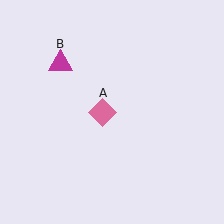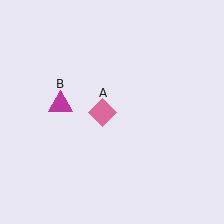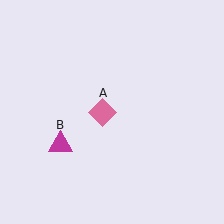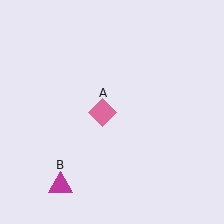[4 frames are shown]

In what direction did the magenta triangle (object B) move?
The magenta triangle (object B) moved down.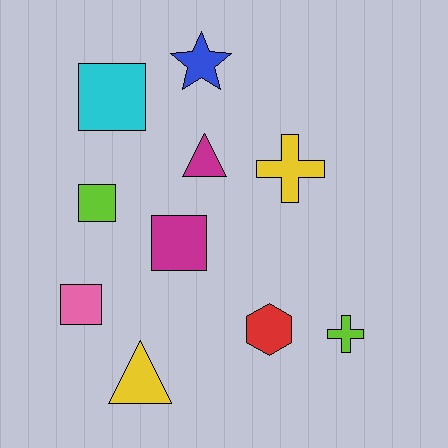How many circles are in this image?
There are no circles.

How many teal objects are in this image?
There are no teal objects.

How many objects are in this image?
There are 10 objects.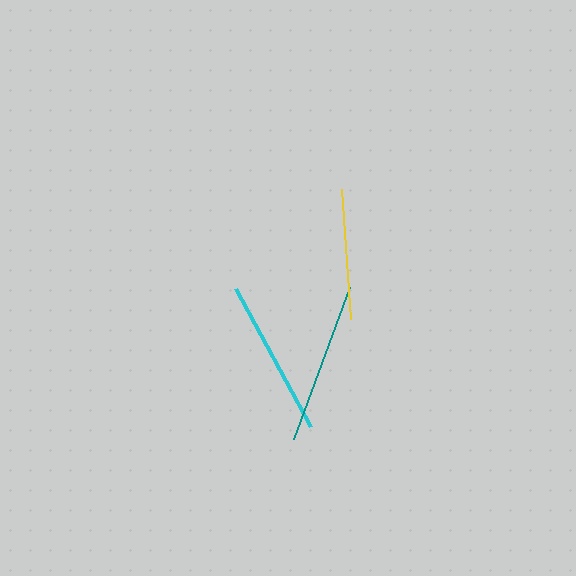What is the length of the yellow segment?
The yellow segment is approximately 130 pixels long.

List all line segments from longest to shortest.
From longest to shortest: teal, cyan, yellow.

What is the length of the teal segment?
The teal segment is approximately 162 pixels long.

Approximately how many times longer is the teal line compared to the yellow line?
The teal line is approximately 1.2 times the length of the yellow line.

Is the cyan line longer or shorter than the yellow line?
The cyan line is longer than the yellow line.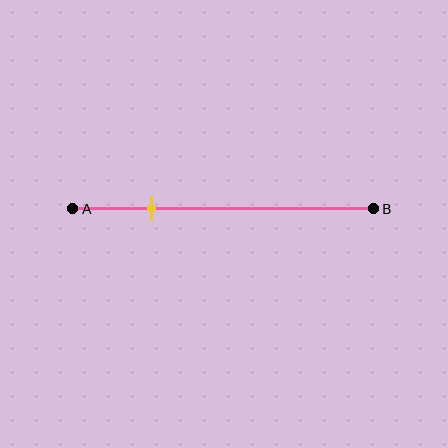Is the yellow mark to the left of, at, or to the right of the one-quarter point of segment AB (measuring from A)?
The yellow mark is approximately at the one-quarter point of segment AB.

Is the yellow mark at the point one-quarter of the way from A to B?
Yes, the mark is approximately at the one-quarter point.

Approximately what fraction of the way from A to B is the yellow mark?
The yellow mark is approximately 25% of the way from A to B.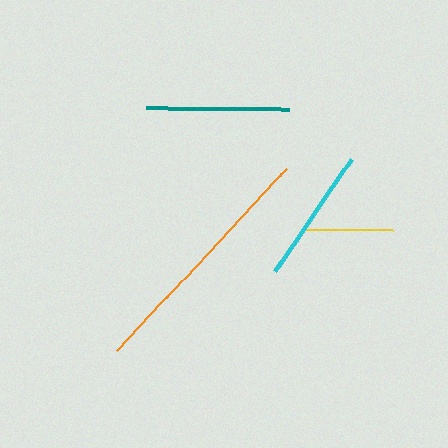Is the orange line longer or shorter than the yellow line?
The orange line is longer than the yellow line.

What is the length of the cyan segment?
The cyan segment is approximately 136 pixels long.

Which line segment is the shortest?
The yellow line is the shortest at approximately 88 pixels.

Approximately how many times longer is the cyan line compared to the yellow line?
The cyan line is approximately 1.5 times the length of the yellow line.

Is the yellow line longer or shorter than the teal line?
The teal line is longer than the yellow line.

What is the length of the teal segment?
The teal segment is approximately 144 pixels long.